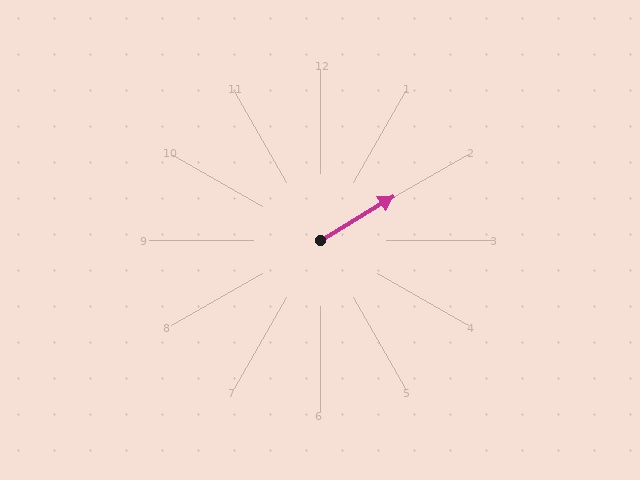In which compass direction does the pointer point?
Northeast.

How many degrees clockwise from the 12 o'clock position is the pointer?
Approximately 59 degrees.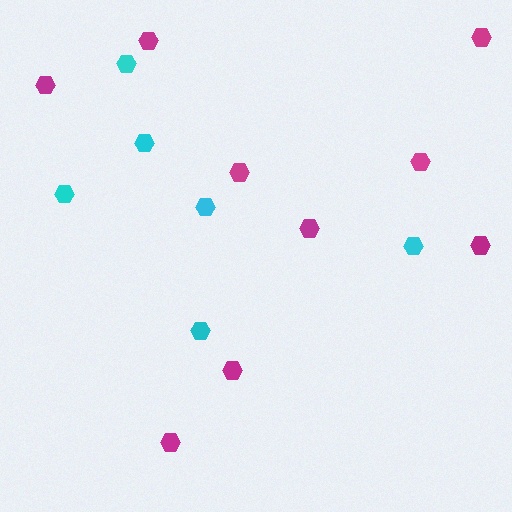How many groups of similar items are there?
There are 2 groups: one group of magenta hexagons (9) and one group of cyan hexagons (6).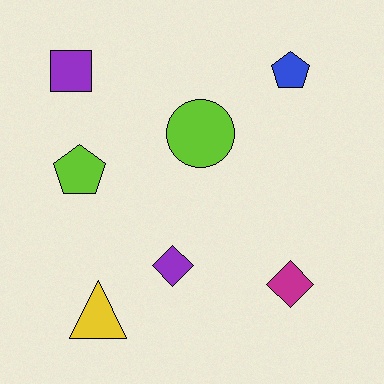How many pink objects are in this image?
There are no pink objects.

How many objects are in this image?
There are 7 objects.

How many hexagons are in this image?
There are no hexagons.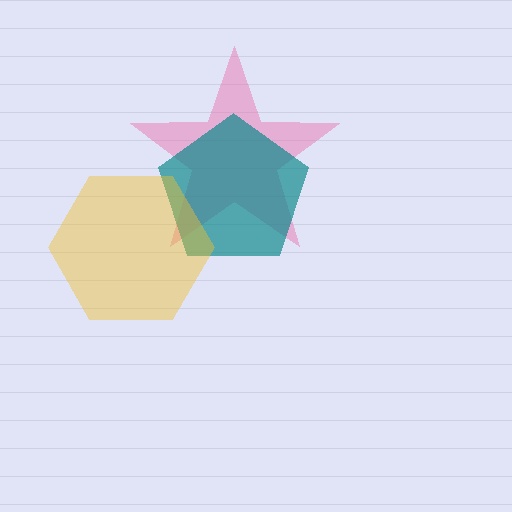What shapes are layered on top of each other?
The layered shapes are: a pink star, a teal pentagon, a yellow hexagon.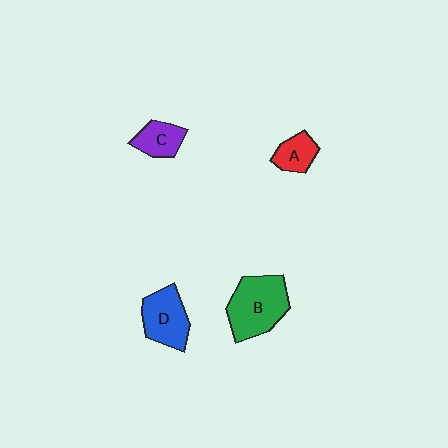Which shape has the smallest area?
Shape A (red).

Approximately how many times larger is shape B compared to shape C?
Approximately 2.1 times.